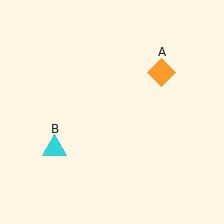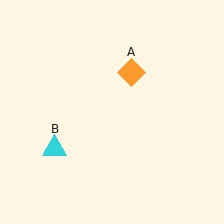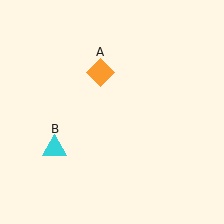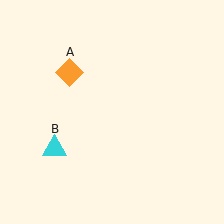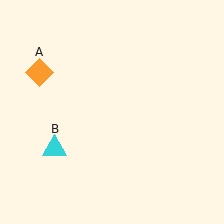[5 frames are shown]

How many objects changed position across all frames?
1 object changed position: orange diamond (object A).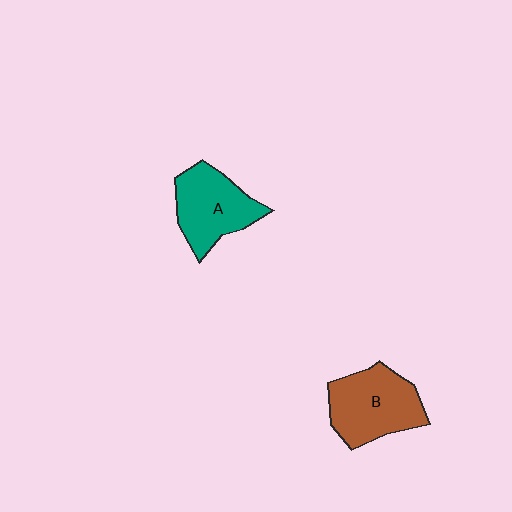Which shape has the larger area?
Shape B (brown).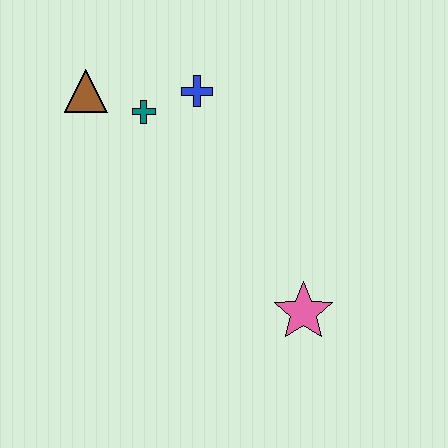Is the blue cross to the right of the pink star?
No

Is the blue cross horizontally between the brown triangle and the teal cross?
No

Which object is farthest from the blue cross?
The pink star is farthest from the blue cross.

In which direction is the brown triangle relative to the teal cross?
The brown triangle is to the left of the teal cross.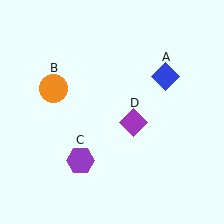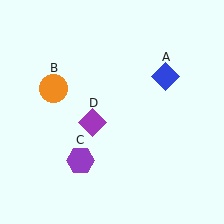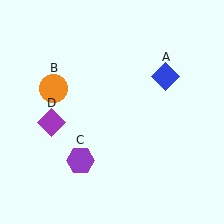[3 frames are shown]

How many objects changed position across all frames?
1 object changed position: purple diamond (object D).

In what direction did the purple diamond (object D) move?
The purple diamond (object D) moved left.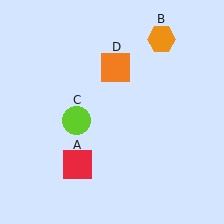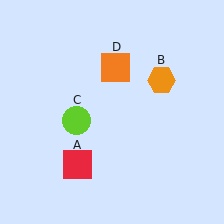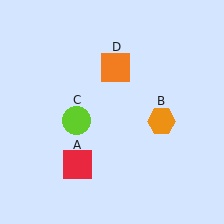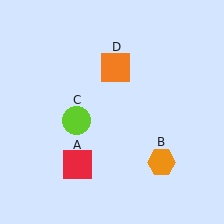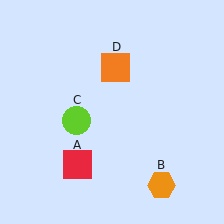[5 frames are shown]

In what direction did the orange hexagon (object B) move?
The orange hexagon (object B) moved down.